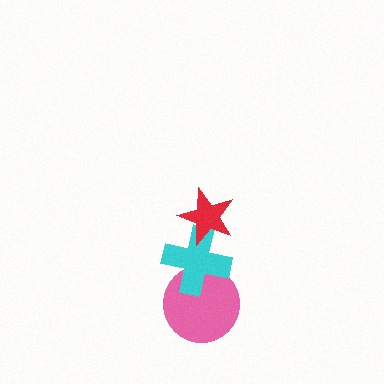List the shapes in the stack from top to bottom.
From top to bottom: the red star, the cyan cross, the pink circle.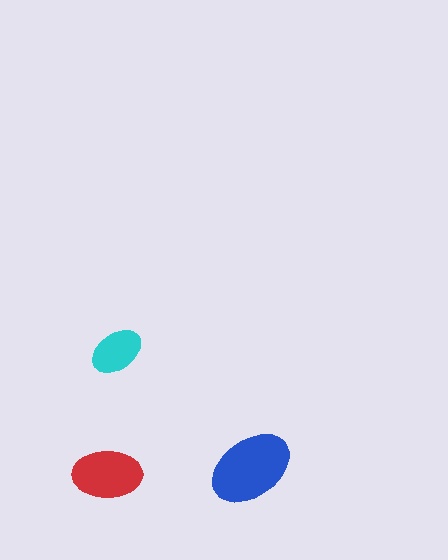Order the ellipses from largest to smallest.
the blue one, the red one, the cyan one.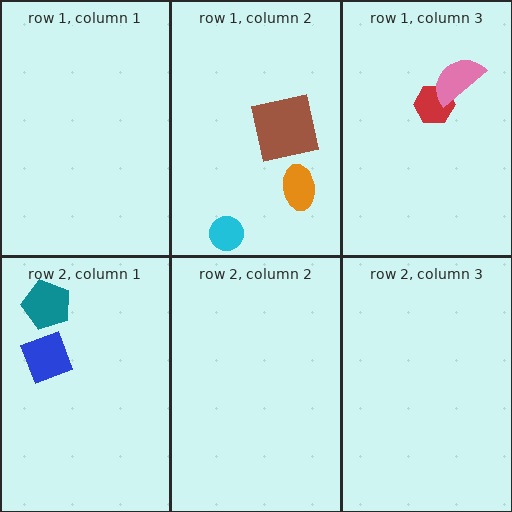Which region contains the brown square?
The row 1, column 2 region.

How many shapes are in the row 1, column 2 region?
3.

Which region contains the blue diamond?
The row 2, column 1 region.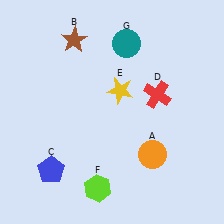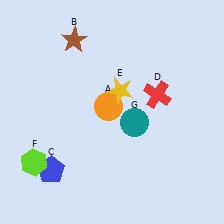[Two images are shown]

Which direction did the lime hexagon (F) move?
The lime hexagon (F) moved left.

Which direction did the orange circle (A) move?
The orange circle (A) moved up.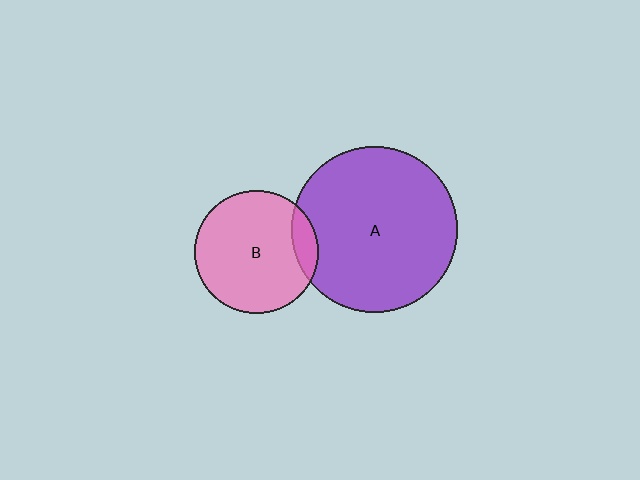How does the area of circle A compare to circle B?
Approximately 1.8 times.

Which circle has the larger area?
Circle A (purple).